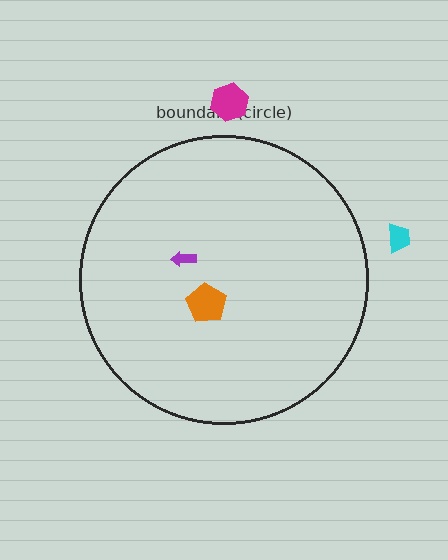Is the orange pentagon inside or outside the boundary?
Inside.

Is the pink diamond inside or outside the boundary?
Inside.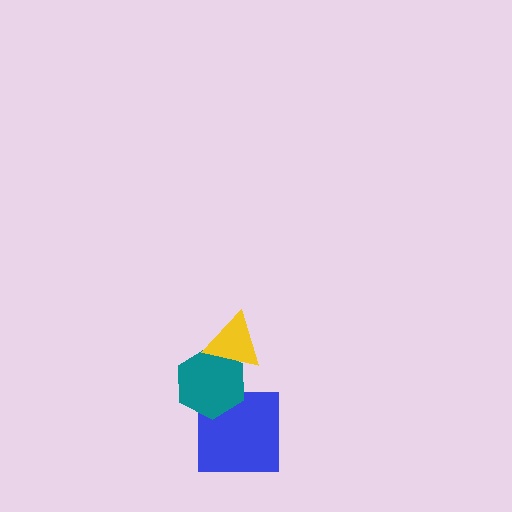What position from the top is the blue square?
The blue square is 3rd from the top.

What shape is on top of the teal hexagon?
The yellow triangle is on top of the teal hexagon.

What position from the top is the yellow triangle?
The yellow triangle is 1st from the top.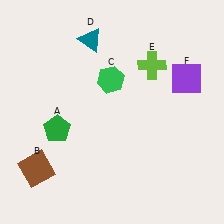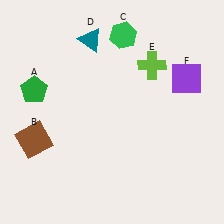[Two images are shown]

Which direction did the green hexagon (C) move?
The green hexagon (C) moved up.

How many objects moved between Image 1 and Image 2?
3 objects moved between the two images.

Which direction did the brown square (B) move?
The brown square (B) moved up.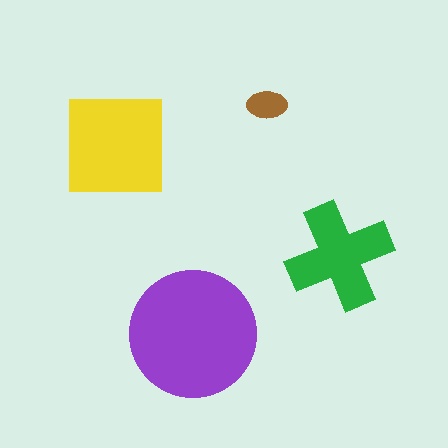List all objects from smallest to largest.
The brown ellipse, the green cross, the yellow square, the purple circle.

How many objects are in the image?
There are 4 objects in the image.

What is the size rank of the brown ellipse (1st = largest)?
4th.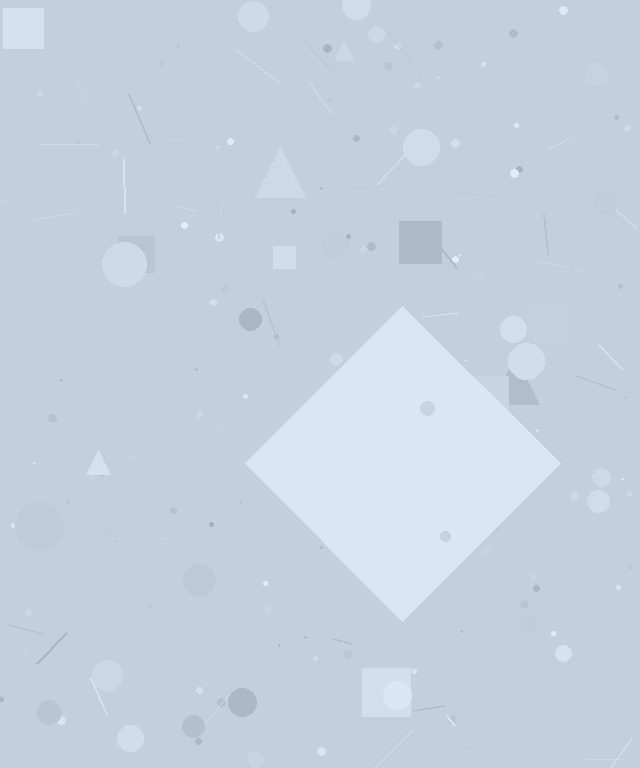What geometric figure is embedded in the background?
A diamond is embedded in the background.